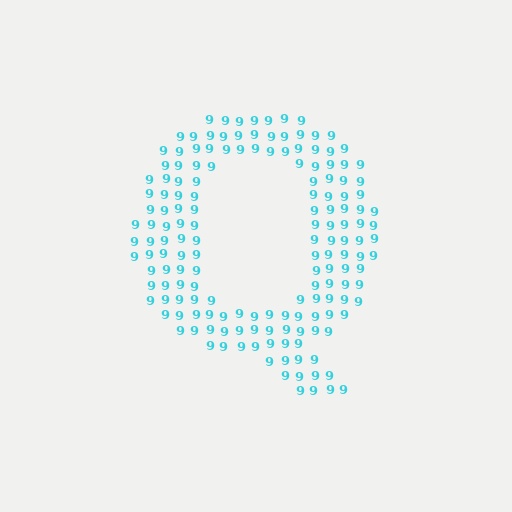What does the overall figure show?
The overall figure shows the letter Q.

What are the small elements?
The small elements are digit 9's.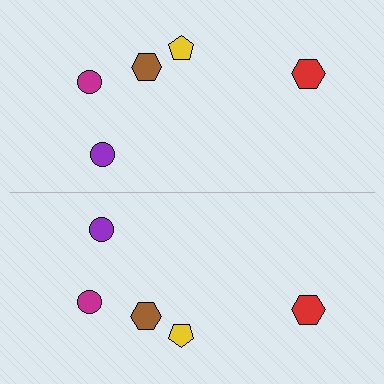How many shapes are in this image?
There are 10 shapes in this image.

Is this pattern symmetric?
Yes, this pattern has bilateral (reflection) symmetry.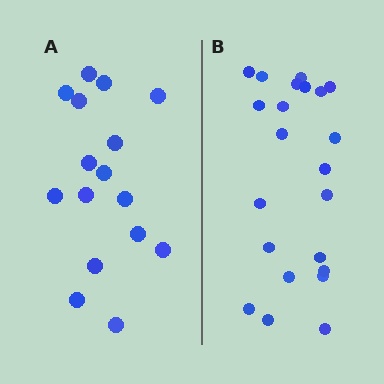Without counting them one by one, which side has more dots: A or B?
Region B (the right region) has more dots.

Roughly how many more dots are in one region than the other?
Region B has about 6 more dots than region A.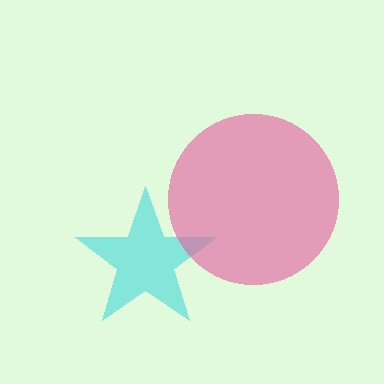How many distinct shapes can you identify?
There are 2 distinct shapes: a cyan star, a pink circle.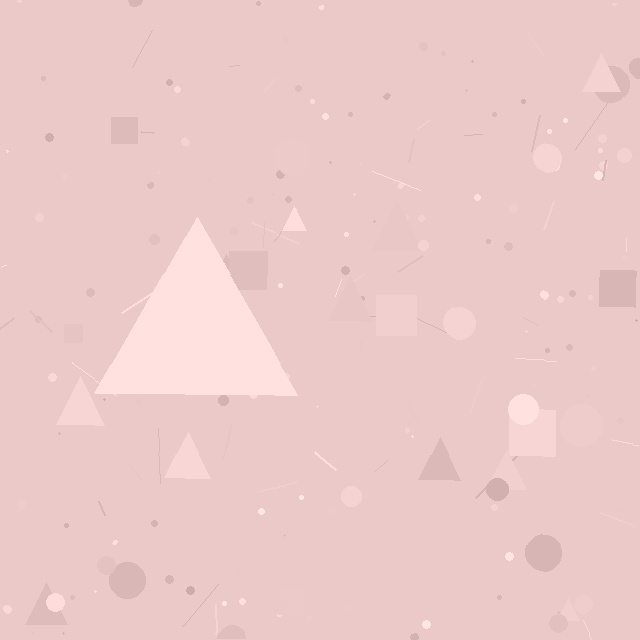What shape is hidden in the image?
A triangle is hidden in the image.